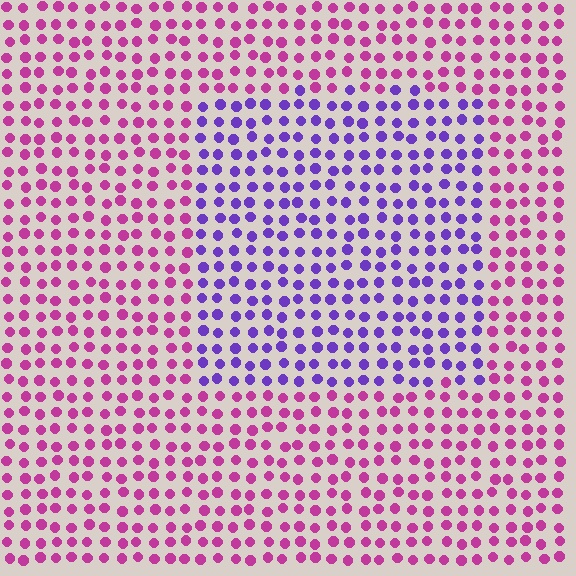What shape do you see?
I see a rectangle.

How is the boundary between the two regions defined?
The boundary is defined purely by a slight shift in hue (about 53 degrees). Spacing, size, and orientation are identical on both sides.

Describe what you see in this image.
The image is filled with small magenta elements in a uniform arrangement. A rectangle-shaped region is visible where the elements are tinted to a slightly different hue, forming a subtle color boundary.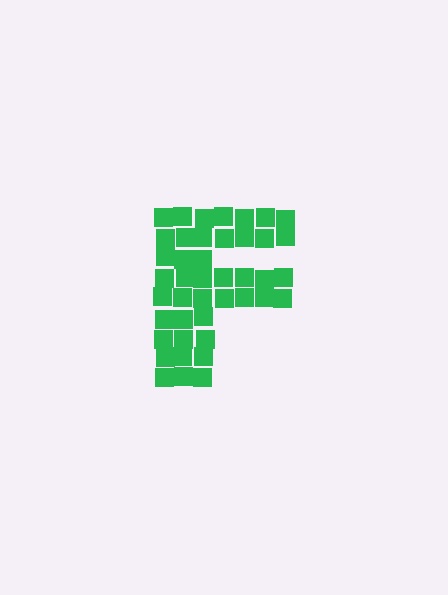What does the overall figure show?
The overall figure shows the letter F.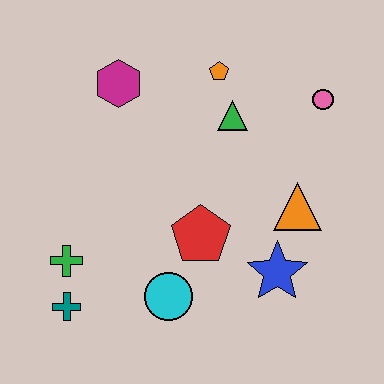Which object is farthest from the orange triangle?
The teal cross is farthest from the orange triangle.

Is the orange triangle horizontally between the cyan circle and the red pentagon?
No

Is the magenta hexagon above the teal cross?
Yes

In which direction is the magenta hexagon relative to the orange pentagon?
The magenta hexagon is to the left of the orange pentagon.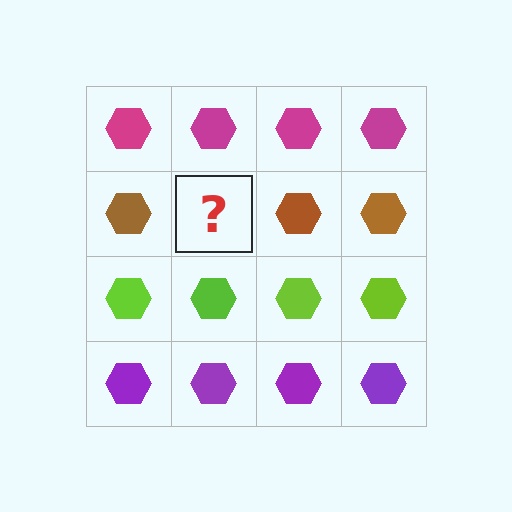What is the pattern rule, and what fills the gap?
The rule is that each row has a consistent color. The gap should be filled with a brown hexagon.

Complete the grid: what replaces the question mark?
The question mark should be replaced with a brown hexagon.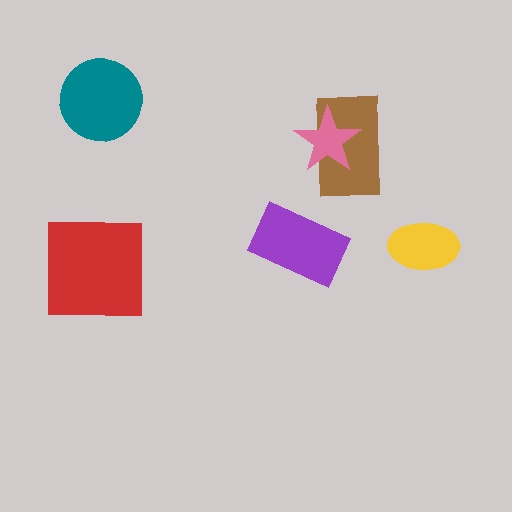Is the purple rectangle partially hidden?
No, no other shape covers it.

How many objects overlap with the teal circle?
0 objects overlap with the teal circle.